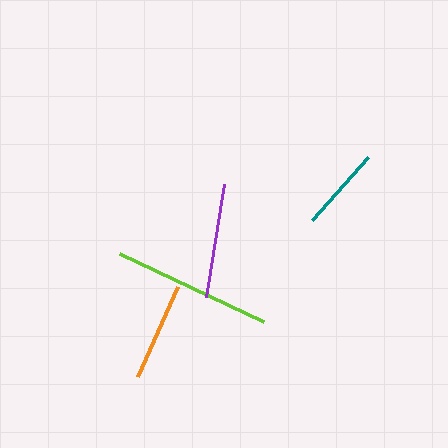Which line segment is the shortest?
The teal line is the shortest at approximately 84 pixels.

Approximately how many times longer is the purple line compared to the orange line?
The purple line is approximately 1.2 times the length of the orange line.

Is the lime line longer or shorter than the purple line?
The lime line is longer than the purple line.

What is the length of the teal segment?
The teal segment is approximately 84 pixels long.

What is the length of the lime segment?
The lime segment is approximately 159 pixels long.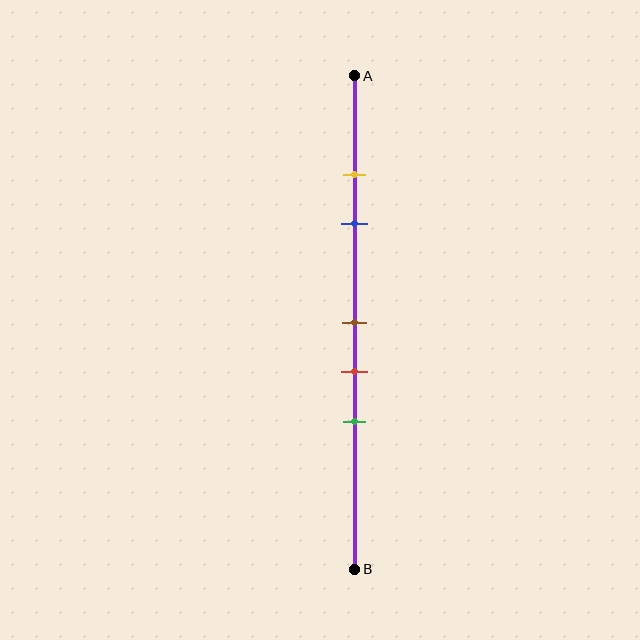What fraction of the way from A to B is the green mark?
The green mark is approximately 70% (0.7) of the way from A to B.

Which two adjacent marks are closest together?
The yellow and blue marks are the closest adjacent pair.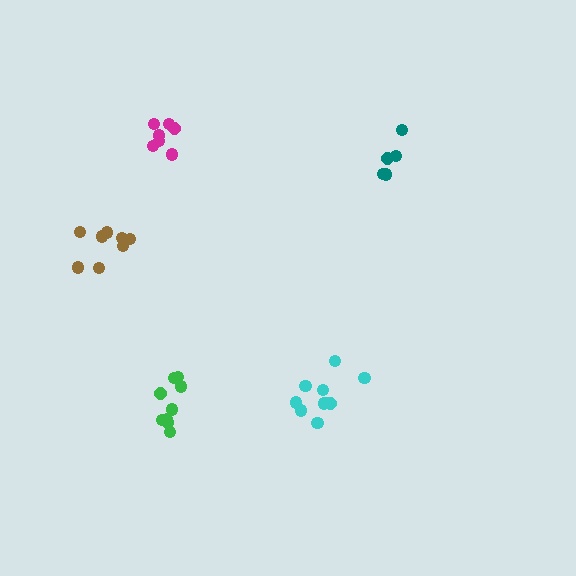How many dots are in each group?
Group 1: 5 dots, Group 2: 10 dots, Group 3: 8 dots, Group 4: 7 dots, Group 5: 9 dots (39 total).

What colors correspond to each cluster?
The clusters are colored: teal, cyan, brown, magenta, green.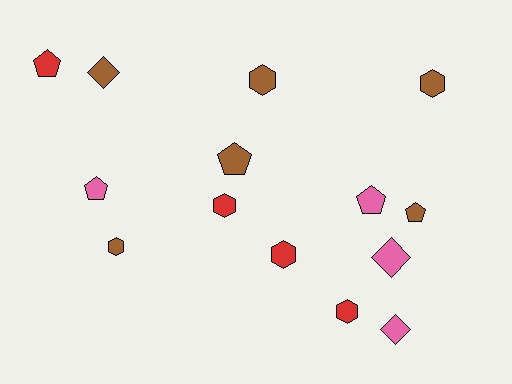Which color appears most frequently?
Brown, with 6 objects.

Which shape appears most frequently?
Hexagon, with 6 objects.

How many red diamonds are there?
There are no red diamonds.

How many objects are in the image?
There are 14 objects.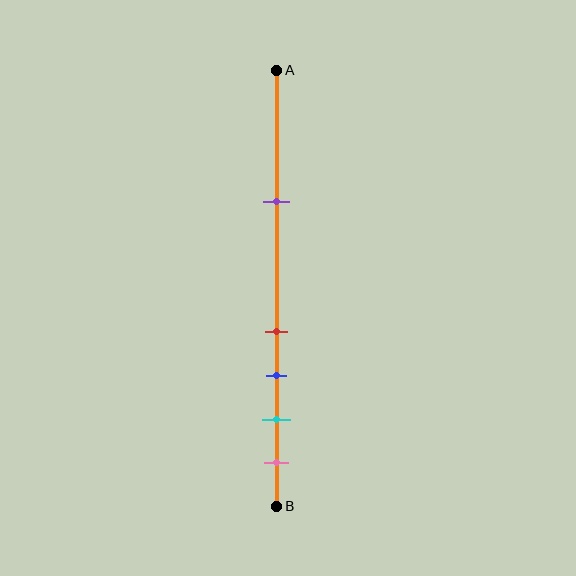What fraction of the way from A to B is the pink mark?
The pink mark is approximately 90% (0.9) of the way from A to B.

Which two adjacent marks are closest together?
The red and blue marks are the closest adjacent pair.